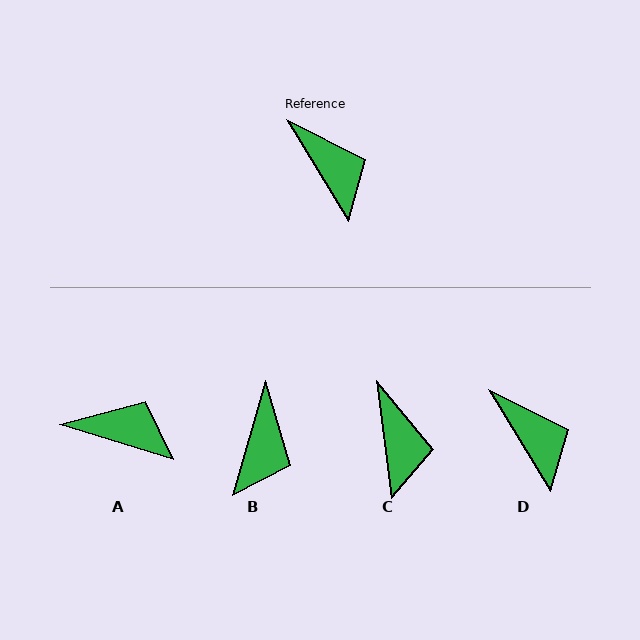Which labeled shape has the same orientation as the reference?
D.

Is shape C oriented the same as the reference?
No, it is off by about 24 degrees.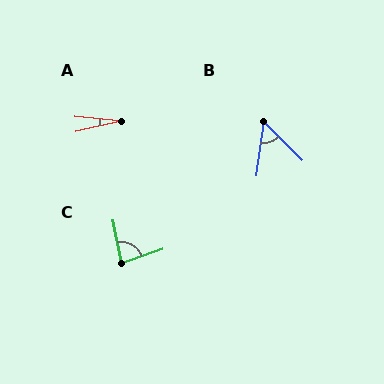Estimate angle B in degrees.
Approximately 53 degrees.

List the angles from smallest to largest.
A (19°), B (53°), C (81°).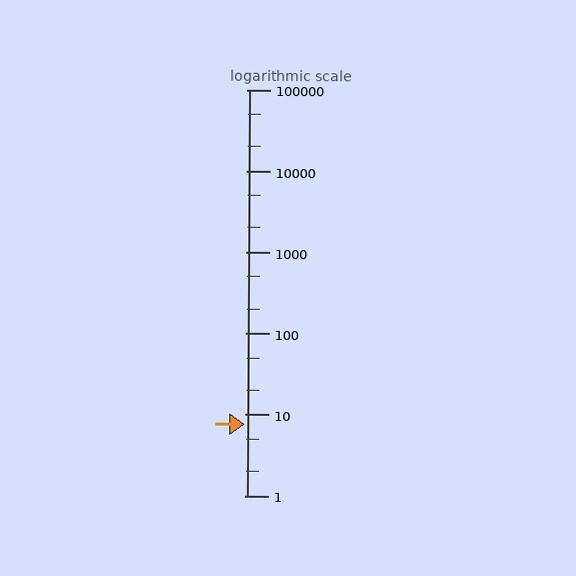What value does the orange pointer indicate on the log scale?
The pointer indicates approximately 7.7.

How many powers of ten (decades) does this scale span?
The scale spans 5 decades, from 1 to 100000.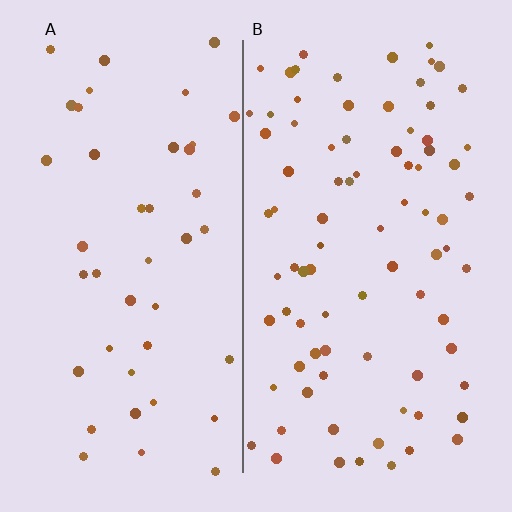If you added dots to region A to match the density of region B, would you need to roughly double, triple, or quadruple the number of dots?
Approximately double.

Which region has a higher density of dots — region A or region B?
B (the right).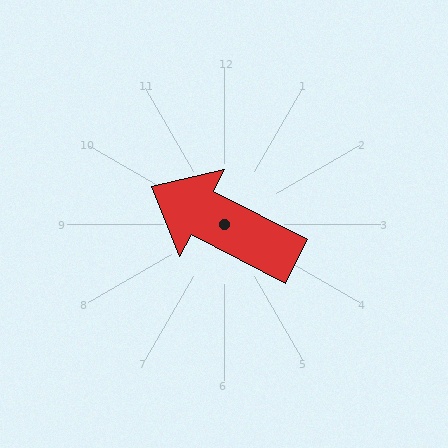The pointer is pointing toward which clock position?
Roughly 10 o'clock.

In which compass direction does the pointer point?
Northwest.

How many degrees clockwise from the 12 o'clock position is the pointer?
Approximately 297 degrees.